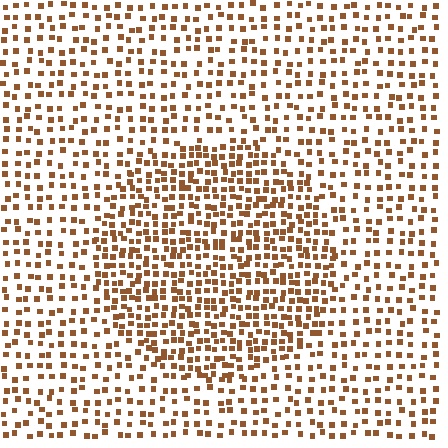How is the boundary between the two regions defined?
The boundary is defined by a change in element density (approximately 1.8x ratio). All elements are the same color, size, and shape.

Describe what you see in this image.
The image contains small brown elements arranged at two different densities. A circle-shaped region is visible where the elements are more densely packed than the surrounding area.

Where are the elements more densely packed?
The elements are more densely packed inside the circle boundary.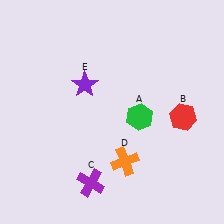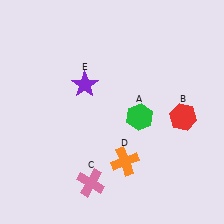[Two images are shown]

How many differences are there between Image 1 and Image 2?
There is 1 difference between the two images.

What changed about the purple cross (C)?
In Image 1, C is purple. In Image 2, it changed to pink.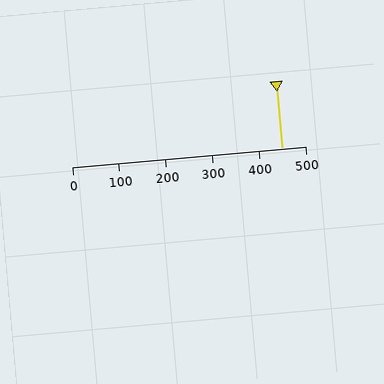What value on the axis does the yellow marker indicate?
The marker indicates approximately 450.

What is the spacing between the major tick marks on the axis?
The major ticks are spaced 100 apart.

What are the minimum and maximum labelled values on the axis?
The axis runs from 0 to 500.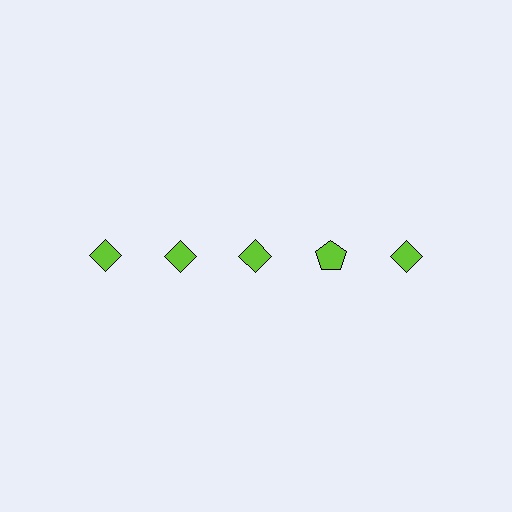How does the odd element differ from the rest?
It has a different shape: pentagon instead of diamond.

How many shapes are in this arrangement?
There are 5 shapes arranged in a grid pattern.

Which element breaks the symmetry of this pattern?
The lime pentagon in the top row, second from right column breaks the symmetry. All other shapes are lime diamonds.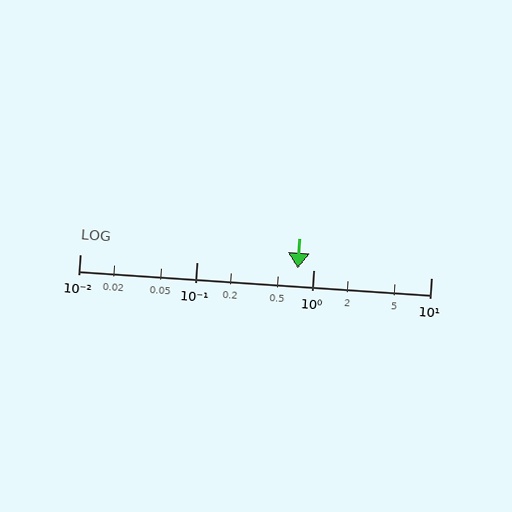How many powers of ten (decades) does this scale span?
The scale spans 3 decades, from 0.01 to 10.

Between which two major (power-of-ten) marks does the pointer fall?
The pointer is between 0.1 and 1.